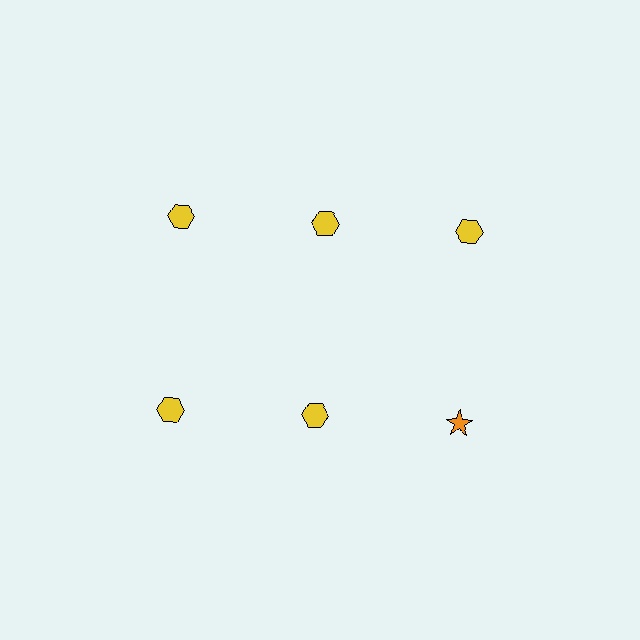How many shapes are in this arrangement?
There are 6 shapes arranged in a grid pattern.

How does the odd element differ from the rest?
It differs in both color (orange instead of yellow) and shape (star instead of hexagon).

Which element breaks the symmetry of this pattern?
The orange star in the second row, center column breaks the symmetry. All other shapes are yellow hexagons.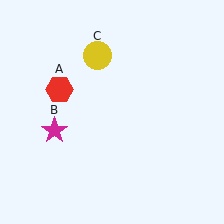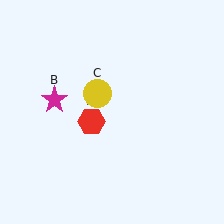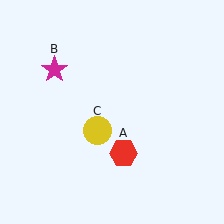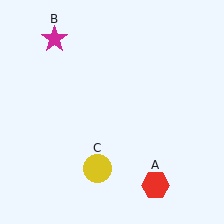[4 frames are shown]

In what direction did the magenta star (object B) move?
The magenta star (object B) moved up.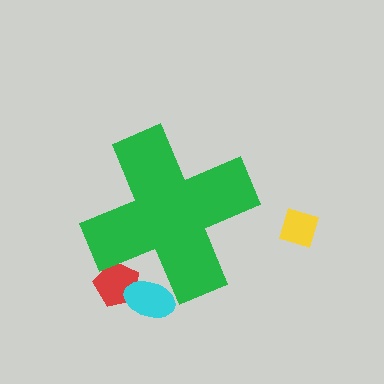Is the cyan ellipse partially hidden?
Yes, the cyan ellipse is partially hidden behind the green cross.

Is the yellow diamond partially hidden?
No, the yellow diamond is fully visible.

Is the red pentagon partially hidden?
Yes, the red pentagon is partially hidden behind the green cross.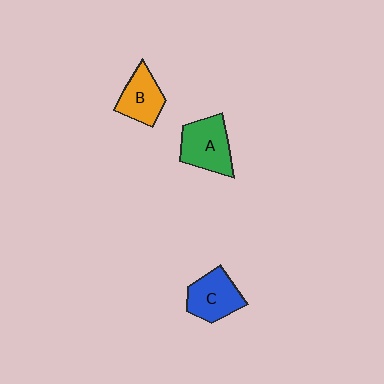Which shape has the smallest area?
Shape B (orange).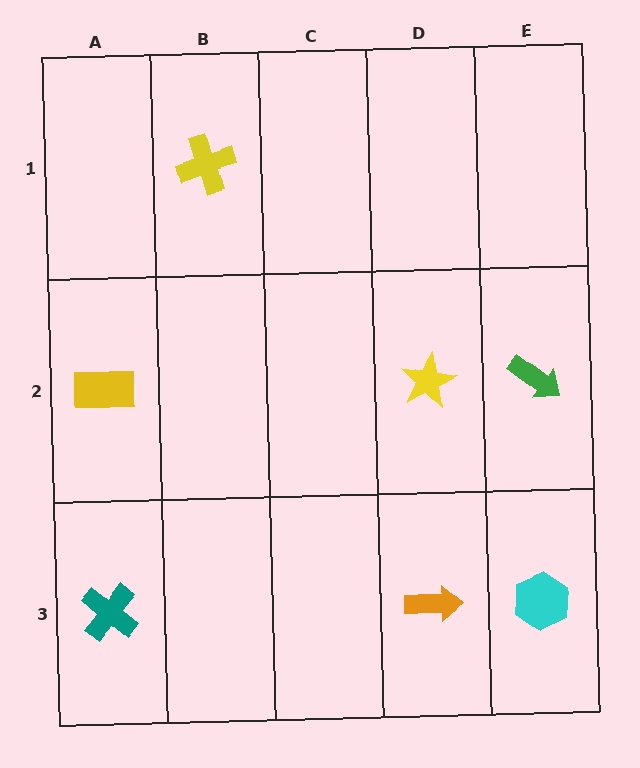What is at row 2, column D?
A yellow star.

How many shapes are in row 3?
3 shapes.